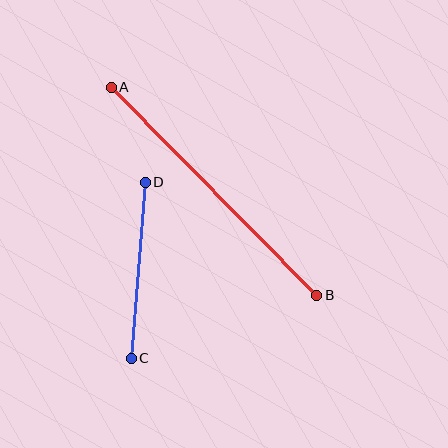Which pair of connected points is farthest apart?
Points A and B are farthest apart.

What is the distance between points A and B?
The distance is approximately 292 pixels.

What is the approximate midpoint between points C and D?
The midpoint is at approximately (138, 270) pixels.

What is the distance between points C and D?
The distance is approximately 177 pixels.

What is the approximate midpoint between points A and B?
The midpoint is at approximately (214, 191) pixels.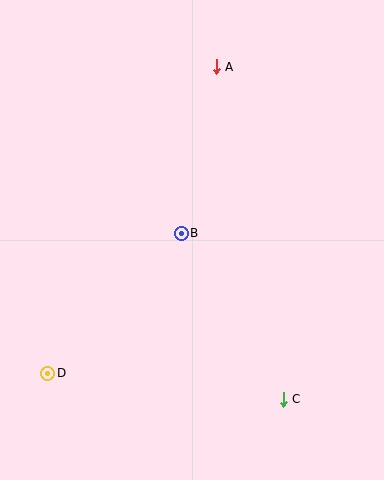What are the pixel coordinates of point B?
Point B is at (181, 233).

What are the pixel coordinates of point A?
Point A is at (216, 67).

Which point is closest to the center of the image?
Point B at (181, 233) is closest to the center.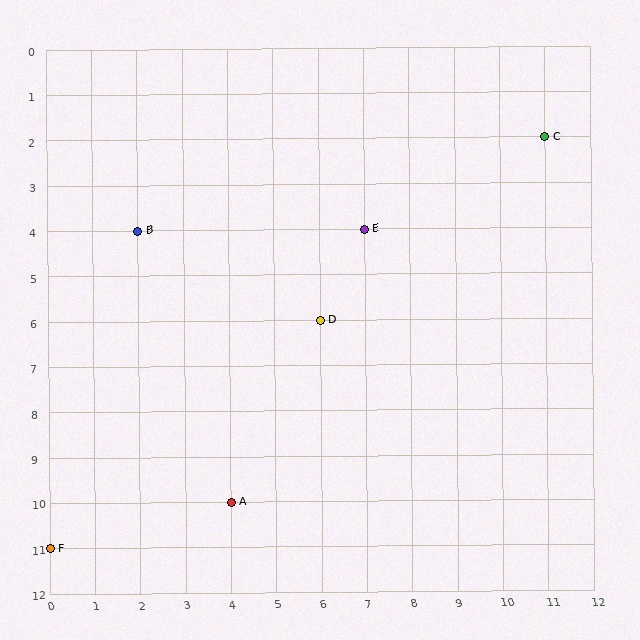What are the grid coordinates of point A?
Point A is at grid coordinates (4, 10).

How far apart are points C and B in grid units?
Points C and B are 9 columns and 2 rows apart (about 9.2 grid units diagonally).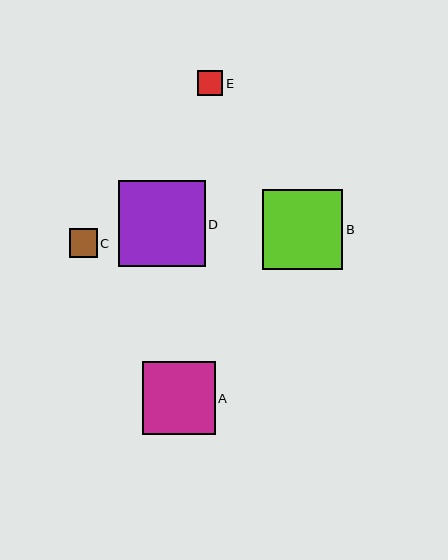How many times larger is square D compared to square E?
Square D is approximately 3.4 times the size of square E.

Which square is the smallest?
Square E is the smallest with a size of approximately 25 pixels.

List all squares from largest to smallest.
From largest to smallest: D, B, A, C, E.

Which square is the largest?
Square D is the largest with a size of approximately 87 pixels.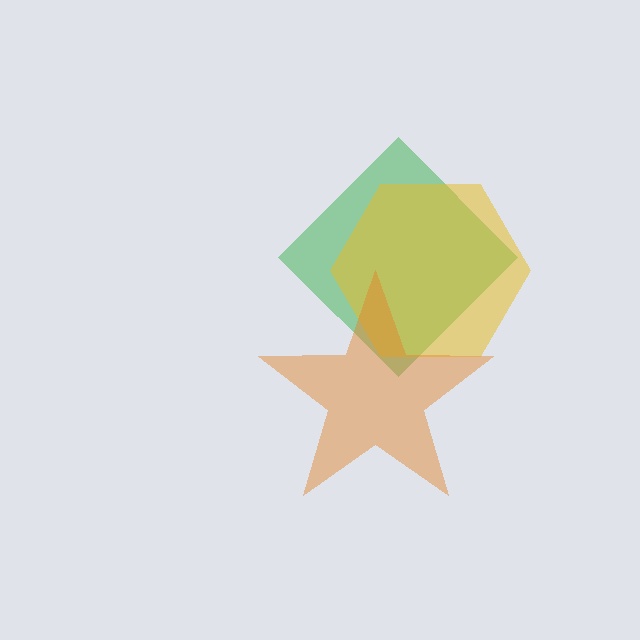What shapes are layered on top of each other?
The layered shapes are: a green diamond, a yellow hexagon, an orange star.